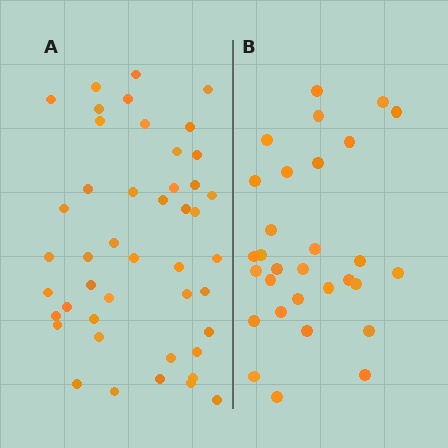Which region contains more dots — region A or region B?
Region A (the left region) has more dots.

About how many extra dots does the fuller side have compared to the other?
Region A has approximately 15 more dots than region B.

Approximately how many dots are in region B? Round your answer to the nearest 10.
About 30 dots.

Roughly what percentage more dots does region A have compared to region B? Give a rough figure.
About 50% more.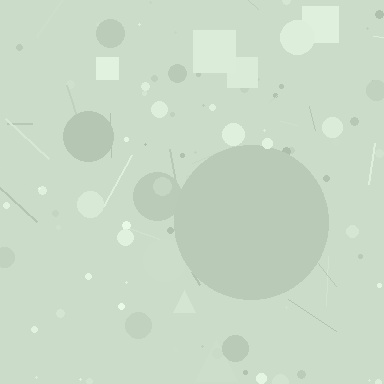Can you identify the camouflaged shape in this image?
The camouflaged shape is a circle.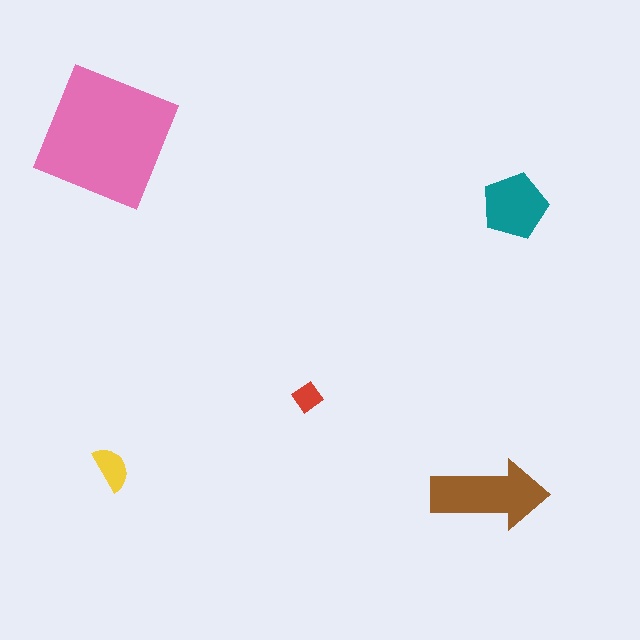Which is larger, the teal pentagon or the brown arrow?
The brown arrow.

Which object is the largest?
The pink square.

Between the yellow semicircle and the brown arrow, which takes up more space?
The brown arrow.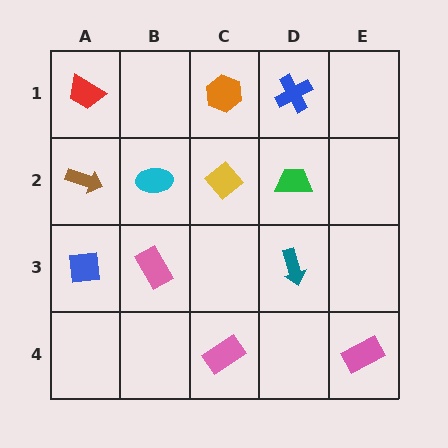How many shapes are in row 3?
3 shapes.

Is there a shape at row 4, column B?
No, that cell is empty.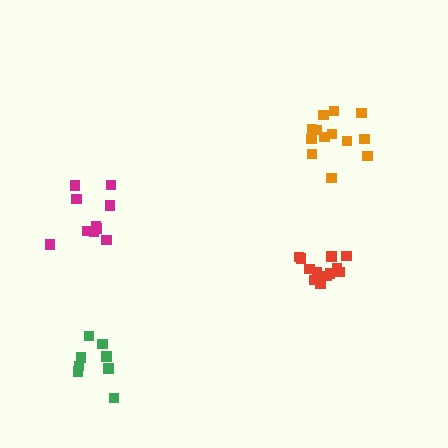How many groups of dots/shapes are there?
There are 4 groups.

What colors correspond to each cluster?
The clusters are colored: green, red, magenta, orange.